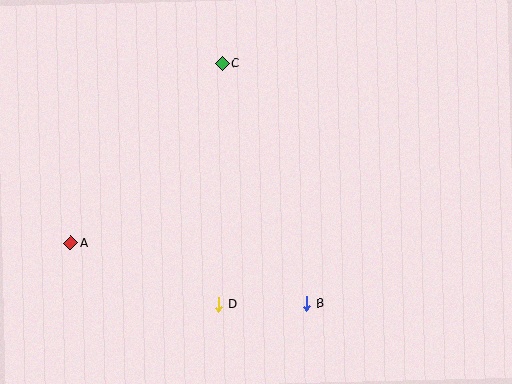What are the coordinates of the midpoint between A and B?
The midpoint between A and B is at (189, 273).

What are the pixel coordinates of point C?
Point C is at (222, 64).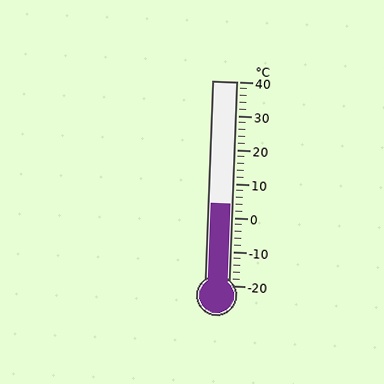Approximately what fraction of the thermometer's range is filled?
The thermometer is filled to approximately 40% of its range.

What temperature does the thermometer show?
The thermometer shows approximately 4°C.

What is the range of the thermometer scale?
The thermometer scale ranges from -20°C to 40°C.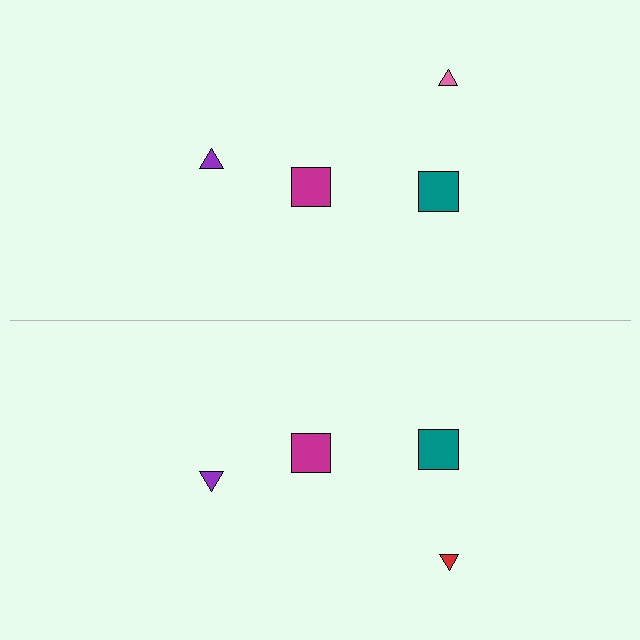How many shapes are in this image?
There are 8 shapes in this image.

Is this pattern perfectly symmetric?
No, the pattern is not perfectly symmetric. The red triangle on the bottom side breaks the symmetry — its mirror counterpart is pink.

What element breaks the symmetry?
The red triangle on the bottom side breaks the symmetry — its mirror counterpart is pink.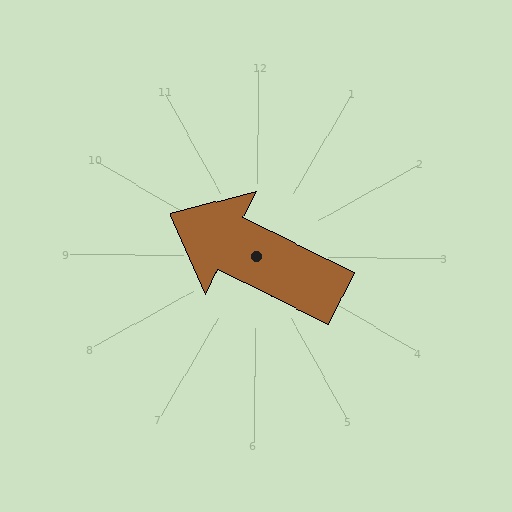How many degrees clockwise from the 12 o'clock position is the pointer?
Approximately 296 degrees.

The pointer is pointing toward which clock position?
Roughly 10 o'clock.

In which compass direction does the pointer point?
Northwest.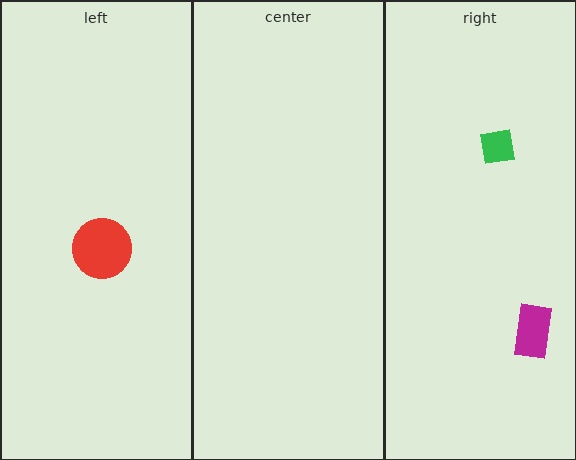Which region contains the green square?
The right region.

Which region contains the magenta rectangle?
The right region.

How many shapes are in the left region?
1.